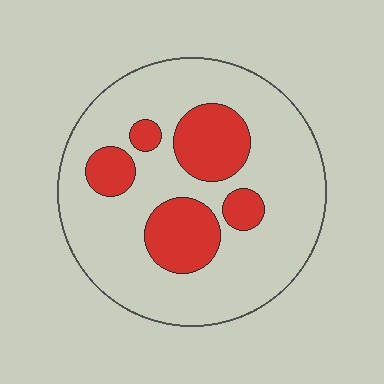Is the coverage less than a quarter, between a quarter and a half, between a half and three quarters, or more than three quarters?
Less than a quarter.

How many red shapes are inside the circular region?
5.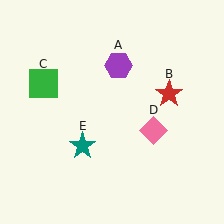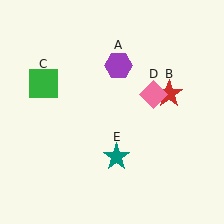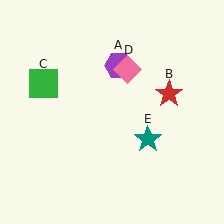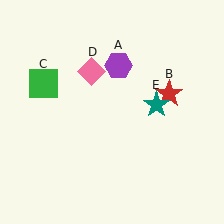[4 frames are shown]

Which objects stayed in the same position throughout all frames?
Purple hexagon (object A) and red star (object B) and green square (object C) remained stationary.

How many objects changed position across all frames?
2 objects changed position: pink diamond (object D), teal star (object E).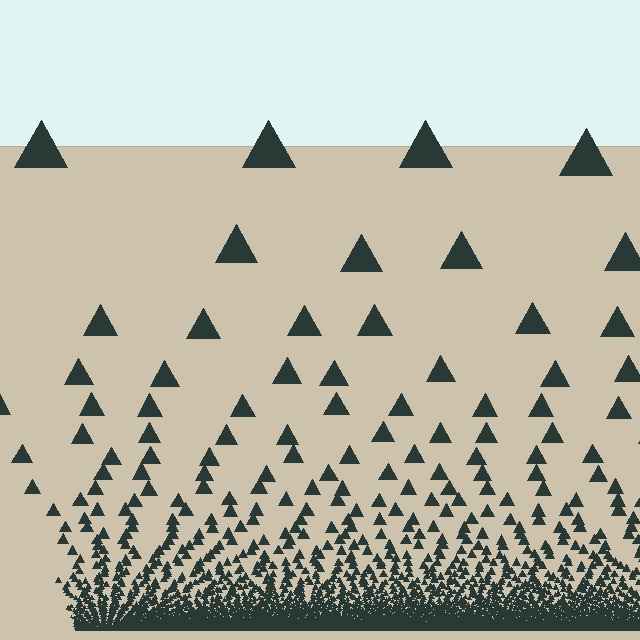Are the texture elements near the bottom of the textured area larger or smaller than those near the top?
Smaller. The gradient is inverted — elements near the bottom are smaller and denser.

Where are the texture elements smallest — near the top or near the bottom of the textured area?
Near the bottom.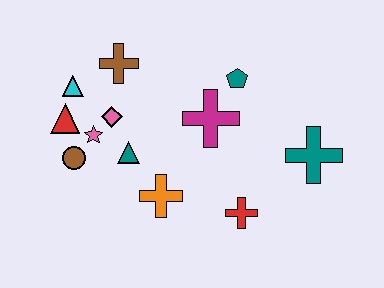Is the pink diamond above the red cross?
Yes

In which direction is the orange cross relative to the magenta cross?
The orange cross is below the magenta cross.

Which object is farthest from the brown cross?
The teal cross is farthest from the brown cross.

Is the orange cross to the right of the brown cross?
Yes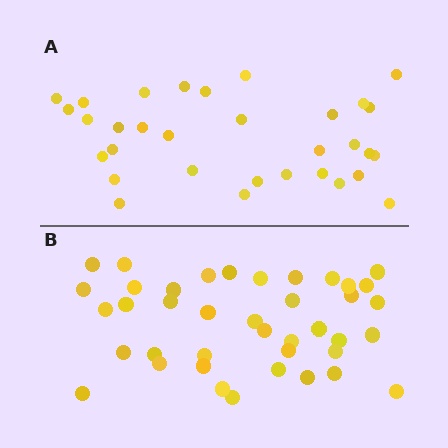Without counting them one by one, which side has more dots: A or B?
Region B (the bottom region) has more dots.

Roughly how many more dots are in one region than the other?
Region B has roughly 8 or so more dots than region A.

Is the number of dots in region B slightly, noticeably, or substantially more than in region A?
Region B has noticeably more, but not dramatically so. The ratio is roughly 1.2 to 1.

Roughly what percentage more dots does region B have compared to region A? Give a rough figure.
About 25% more.